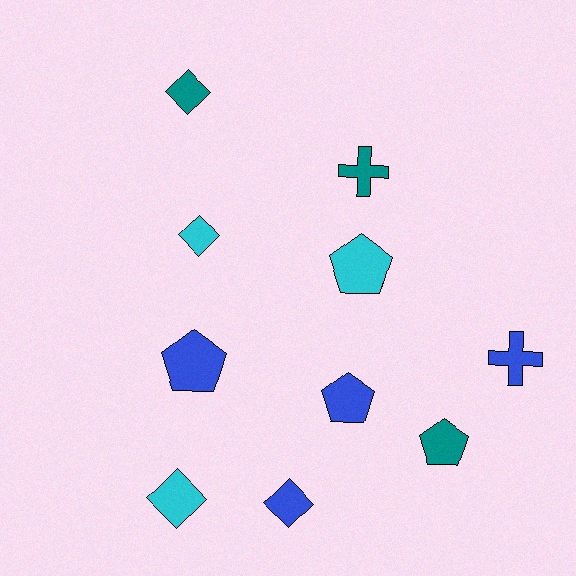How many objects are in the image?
There are 10 objects.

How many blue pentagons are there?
There are 2 blue pentagons.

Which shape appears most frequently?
Diamond, with 4 objects.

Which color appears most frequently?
Blue, with 4 objects.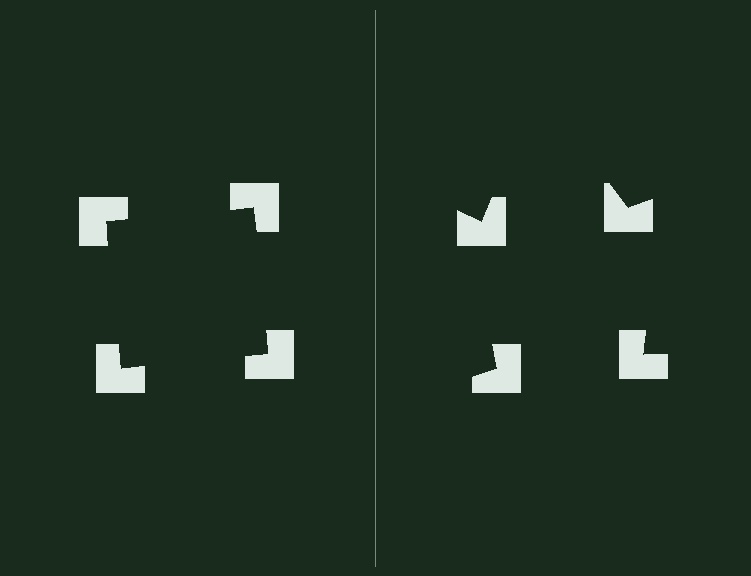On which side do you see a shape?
An illusory square appears on the left side. On the right side the wedge cuts are rotated, so no coherent shape forms.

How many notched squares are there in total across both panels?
8 — 4 on each side.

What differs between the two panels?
The notched squares are positioned identically on both sides; only the wedge orientations differ. On the left they align to a square; on the right they are misaligned.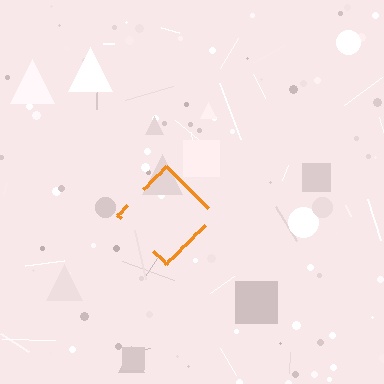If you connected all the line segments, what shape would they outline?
They would outline a diamond.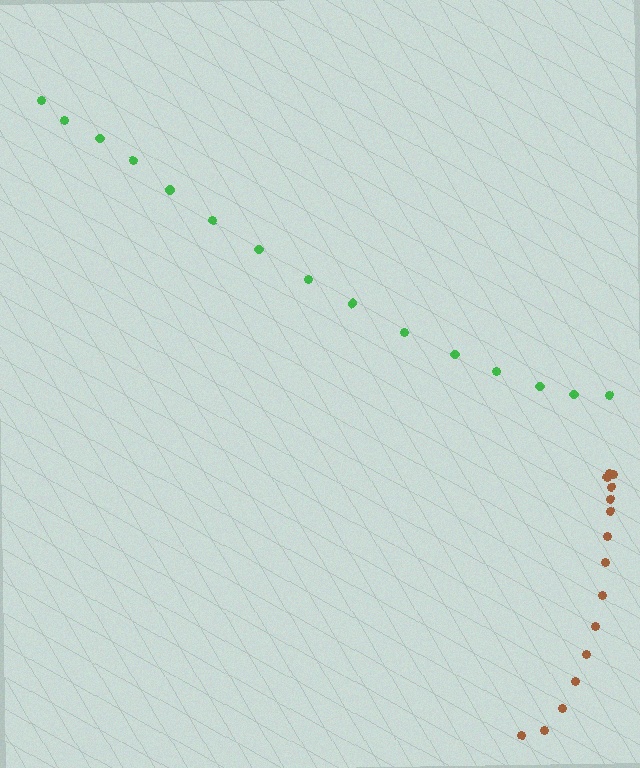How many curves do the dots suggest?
There are 2 distinct paths.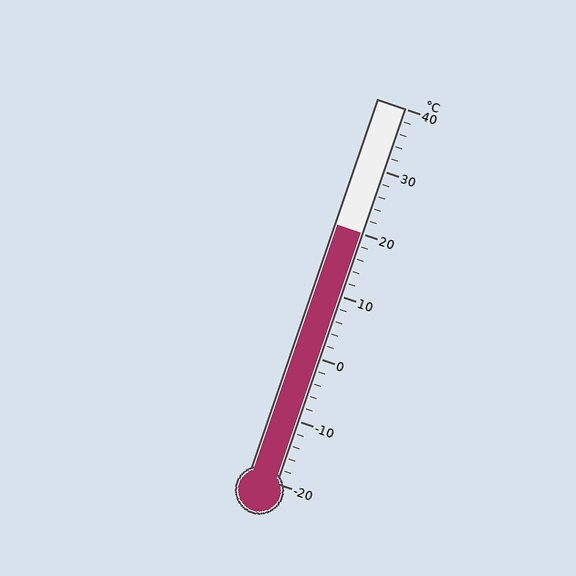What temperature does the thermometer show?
The thermometer shows approximately 20°C.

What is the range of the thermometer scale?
The thermometer scale ranges from -20°C to 40°C.